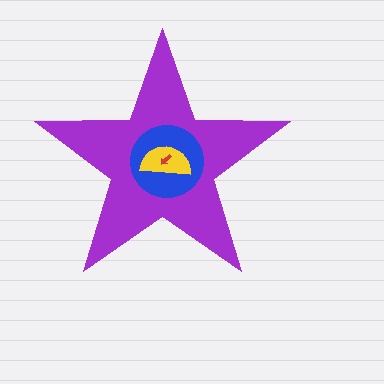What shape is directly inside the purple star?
The blue circle.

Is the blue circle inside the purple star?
Yes.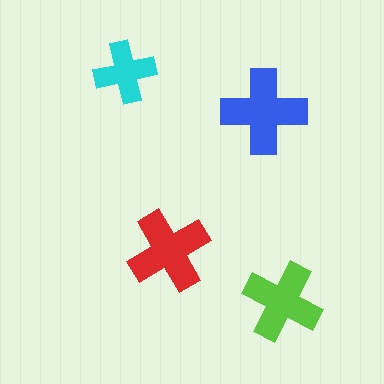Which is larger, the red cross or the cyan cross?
The red one.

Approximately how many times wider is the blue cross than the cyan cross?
About 1.5 times wider.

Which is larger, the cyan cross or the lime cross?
The lime one.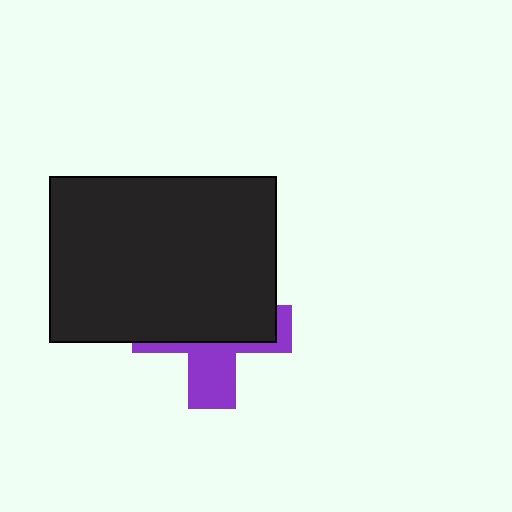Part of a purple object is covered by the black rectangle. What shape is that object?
It is a cross.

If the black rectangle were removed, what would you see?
You would see the complete purple cross.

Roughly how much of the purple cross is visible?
A small part of it is visible (roughly 37%).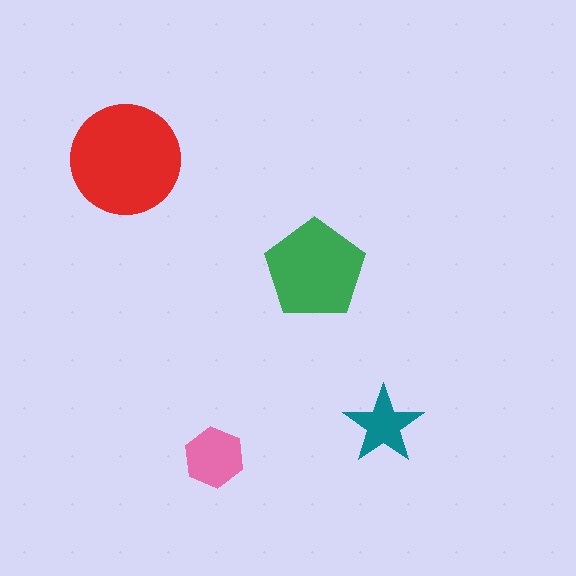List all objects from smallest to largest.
The teal star, the pink hexagon, the green pentagon, the red circle.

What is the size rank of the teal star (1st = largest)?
4th.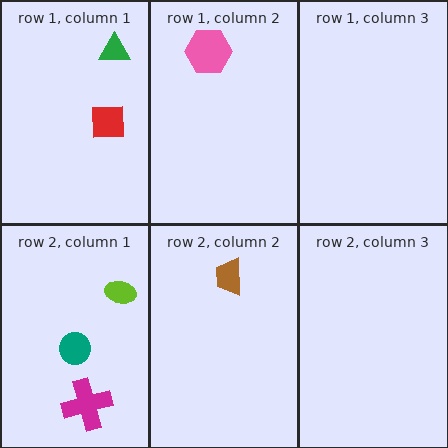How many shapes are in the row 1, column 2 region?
1.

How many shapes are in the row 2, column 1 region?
3.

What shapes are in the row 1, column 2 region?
The pink hexagon.